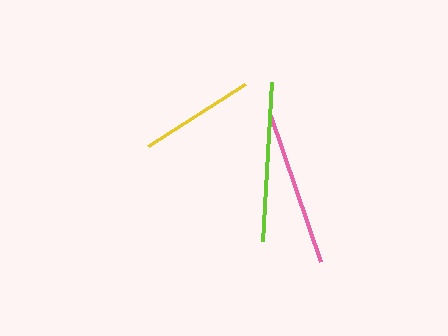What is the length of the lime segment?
The lime segment is approximately 160 pixels long.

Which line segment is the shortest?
The yellow line is the shortest at approximately 115 pixels.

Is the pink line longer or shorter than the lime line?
The lime line is longer than the pink line.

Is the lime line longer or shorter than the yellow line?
The lime line is longer than the yellow line.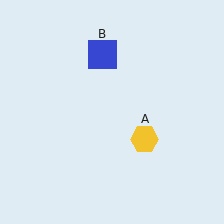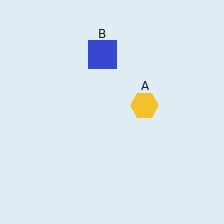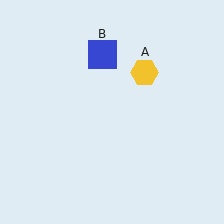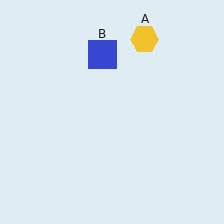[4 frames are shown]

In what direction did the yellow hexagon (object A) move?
The yellow hexagon (object A) moved up.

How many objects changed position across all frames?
1 object changed position: yellow hexagon (object A).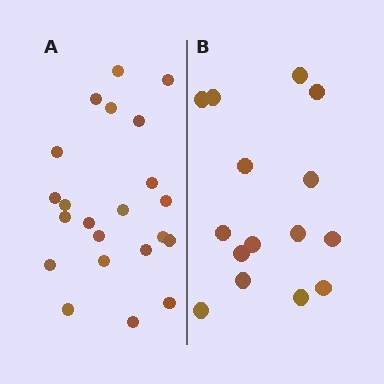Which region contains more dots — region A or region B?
Region A (the left region) has more dots.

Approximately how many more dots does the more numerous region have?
Region A has roughly 8 or so more dots than region B.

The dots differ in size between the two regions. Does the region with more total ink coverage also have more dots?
No. Region B has more total ink coverage because its dots are larger, but region A actually contains more individual dots. Total area can be misleading — the number of items is what matters here.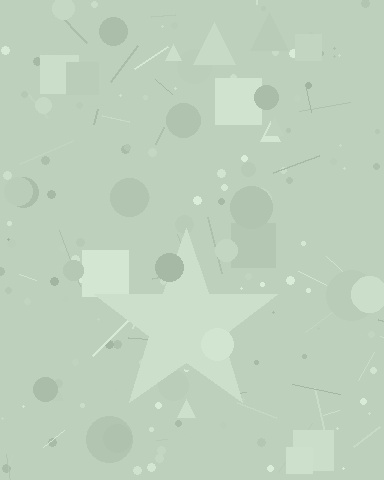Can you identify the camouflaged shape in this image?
The camouflaged shape is a star.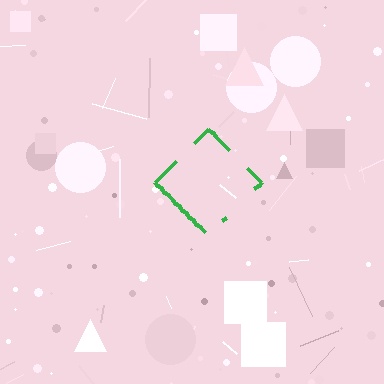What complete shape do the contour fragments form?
The contour fragments form a diamond.